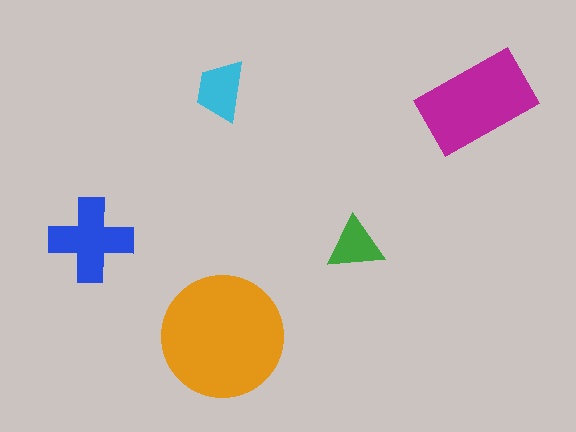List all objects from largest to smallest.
The orange circle, the magenta rectangle, the blue cross, the cyan trapezoid, the green triangle.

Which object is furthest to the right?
The magenta rectangle is rightmost.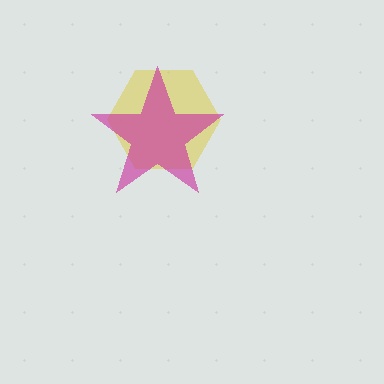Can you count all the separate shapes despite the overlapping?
Yes, there are 2 separate shapes.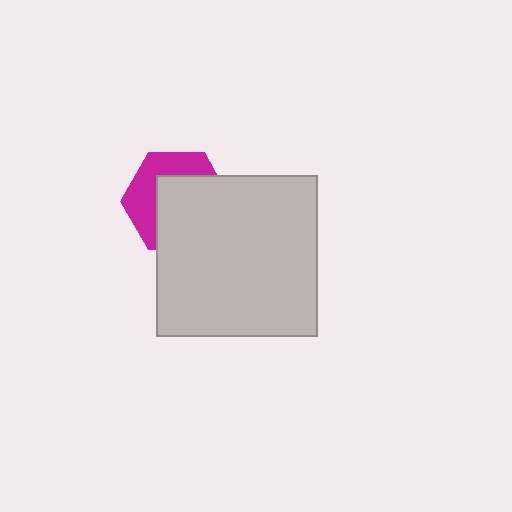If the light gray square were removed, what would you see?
You would see the complete magenta hexagon.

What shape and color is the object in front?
The object in front is a light gray square.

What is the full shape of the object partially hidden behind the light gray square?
The partially hidden object is a magenta hexagon.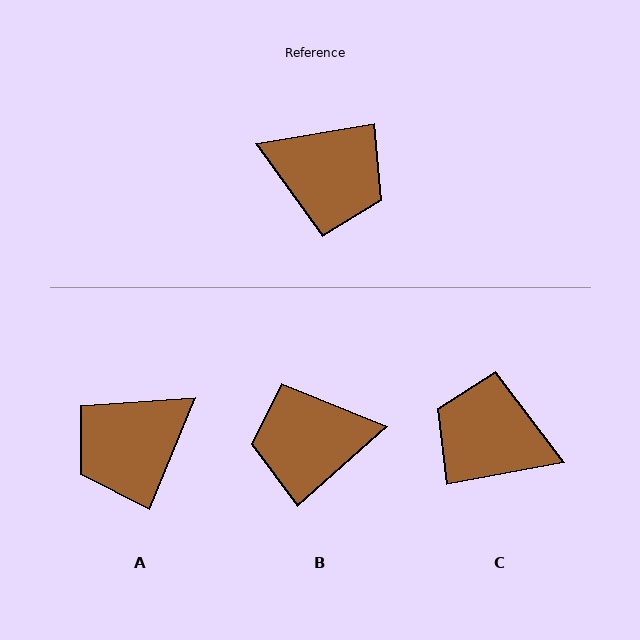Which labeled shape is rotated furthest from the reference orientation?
C, about 179 degrees away.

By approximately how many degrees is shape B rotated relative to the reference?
Approximately 148 degrees clockwise.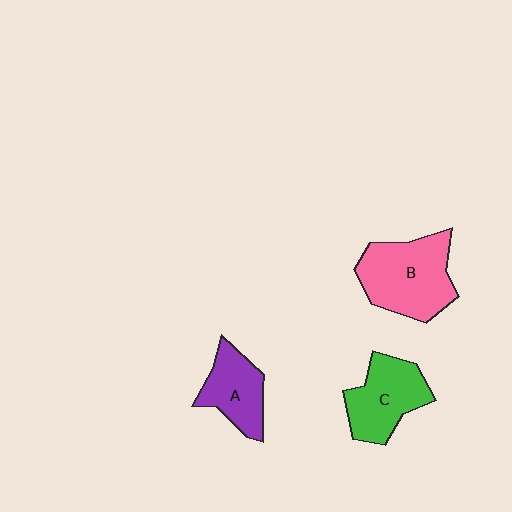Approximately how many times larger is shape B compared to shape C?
Approximately 1.3 times.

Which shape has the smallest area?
Shape A (purple).